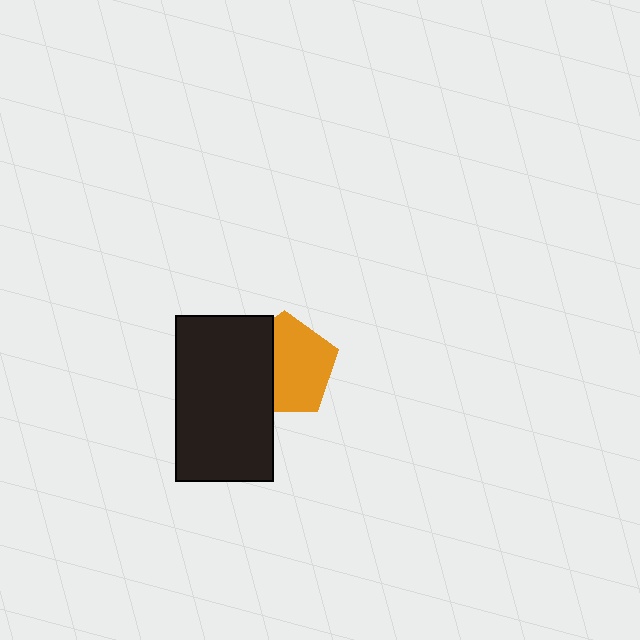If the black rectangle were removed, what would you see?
You would see the complete orange pentagon.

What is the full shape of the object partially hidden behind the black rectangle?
The partially hidden object is an orange pentagon.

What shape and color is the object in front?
The object in front is a black rectangle.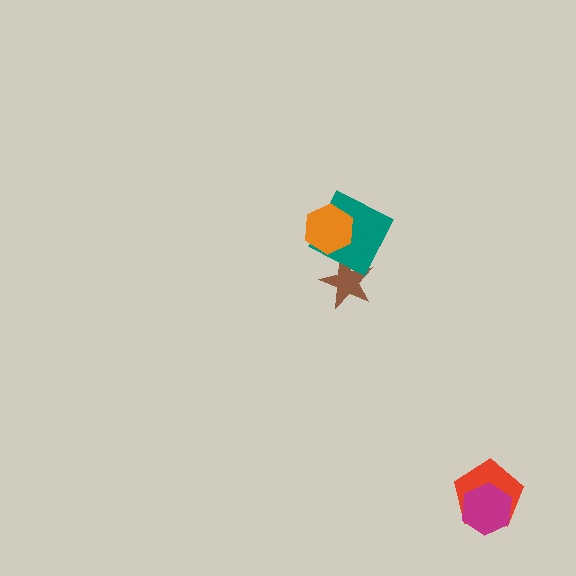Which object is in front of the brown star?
The teal diamond is in front of the brown star.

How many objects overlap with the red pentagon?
1 object overlaps with the red pentagon.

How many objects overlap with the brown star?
1 object overlaps with the brown star.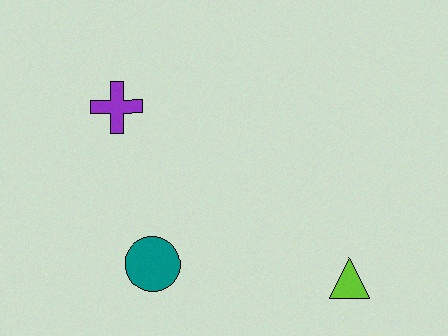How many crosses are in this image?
There is 1 cross.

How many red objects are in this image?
There are no red objects.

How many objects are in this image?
There are 3 objects.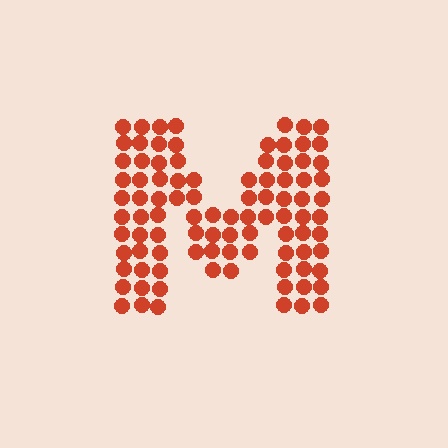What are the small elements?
The small elements are circles.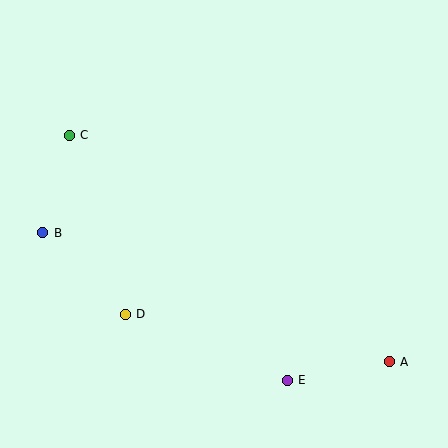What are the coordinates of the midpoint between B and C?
The midpoint between B and C is at (56, 184).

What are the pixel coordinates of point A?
Point A is at (389, 362).